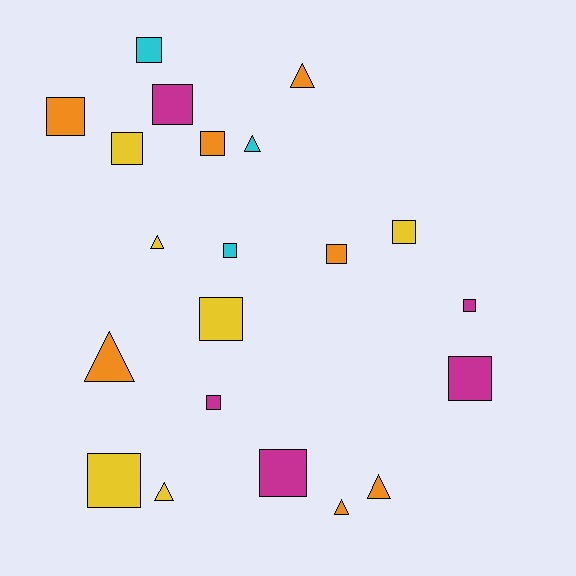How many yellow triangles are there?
There are 2 yellow triangles.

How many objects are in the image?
There are 21 objects.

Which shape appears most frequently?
Square, with 14 objects.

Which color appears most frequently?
Orange, with 7 objects.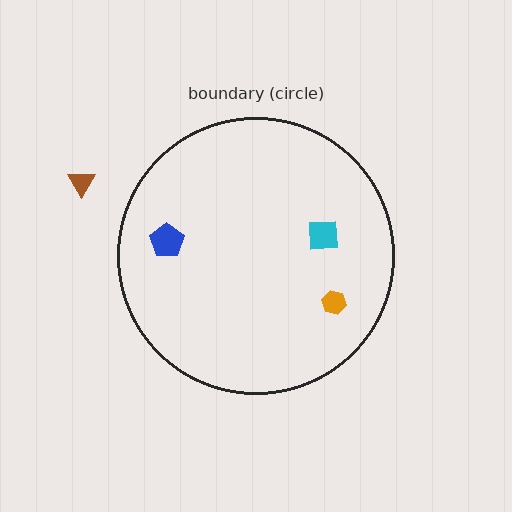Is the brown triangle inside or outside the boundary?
Outside.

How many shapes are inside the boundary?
3 inside, 1 outside.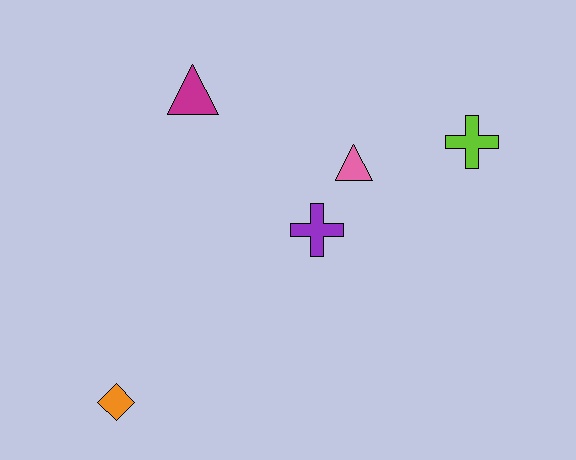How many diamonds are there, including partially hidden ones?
There is 1 diamond.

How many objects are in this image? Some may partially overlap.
There are 5 objects.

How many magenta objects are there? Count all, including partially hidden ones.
There is 1 magenta object.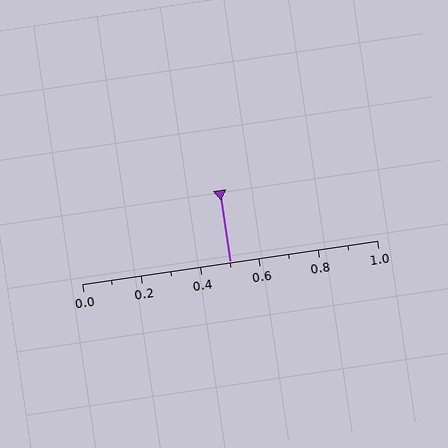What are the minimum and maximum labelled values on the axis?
The axis runs from 0.0 to 1.0.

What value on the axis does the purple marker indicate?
The marker indicates approximately 0.5.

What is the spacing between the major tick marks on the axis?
The major ticks are spaced 0.2 apart.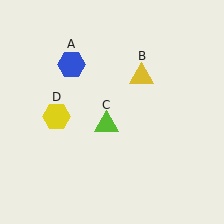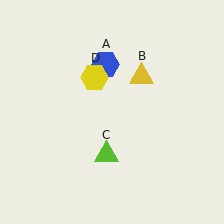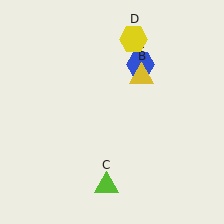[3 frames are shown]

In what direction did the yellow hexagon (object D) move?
The yellow hexagon (object D) moved up and to the right.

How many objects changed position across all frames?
3 objects changed position: blue hexagon (object A), lime triangle (object C), yellow hexagon (object D).